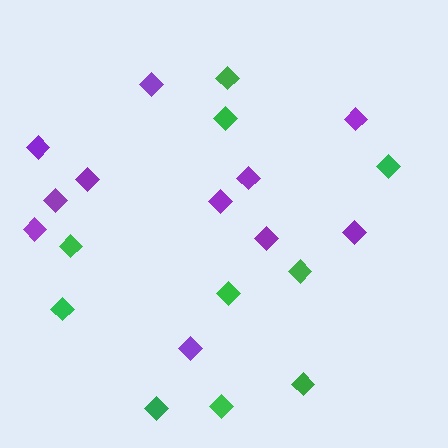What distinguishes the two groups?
There are 2 groups: one group of green diamonds (10) and one group of purple diamonds (11).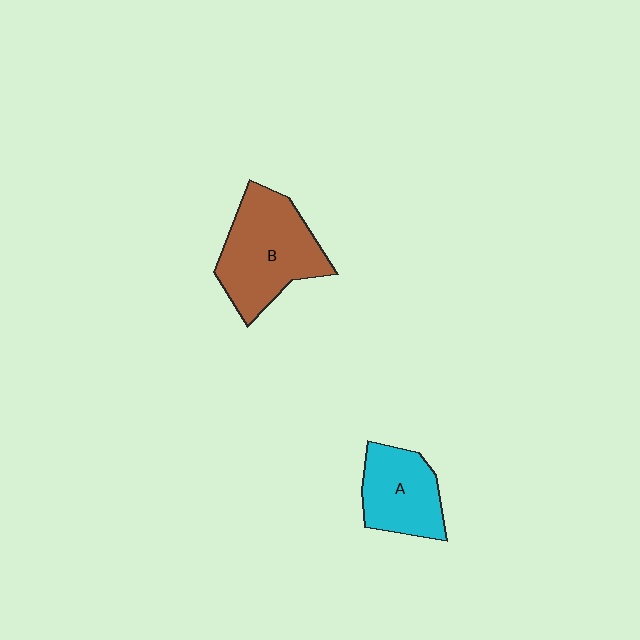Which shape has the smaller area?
Shape A (cyan).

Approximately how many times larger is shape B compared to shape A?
Approximately 1.5 times.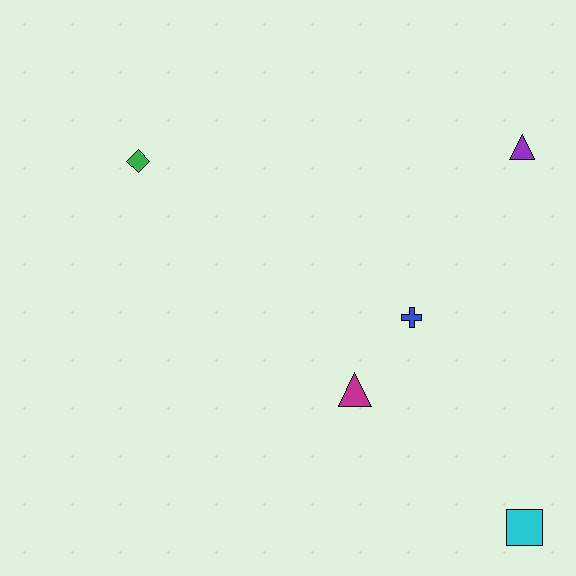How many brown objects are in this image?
There are no brown objects.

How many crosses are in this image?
There is 1 cross.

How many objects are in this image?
There are 5 objects.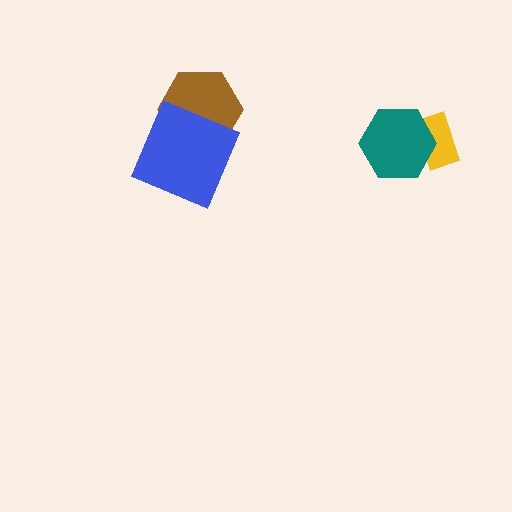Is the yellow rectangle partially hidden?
Yes, it is partially covered by another shape.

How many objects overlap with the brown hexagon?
1 object overlaps with the brown hexagon.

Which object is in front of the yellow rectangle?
The teal hexagon is in front of the yellow rectangle.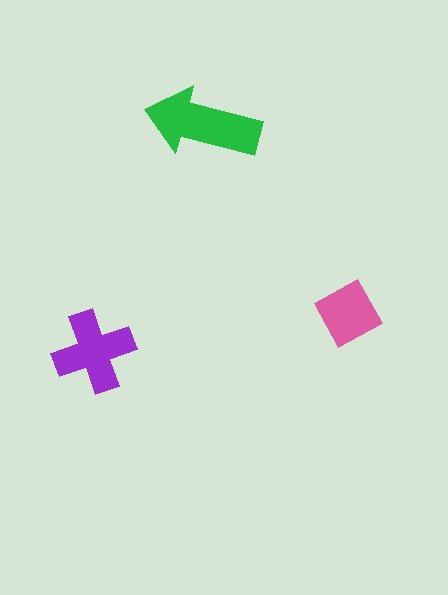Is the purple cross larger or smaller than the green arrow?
Smaller.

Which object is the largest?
The green arrow.